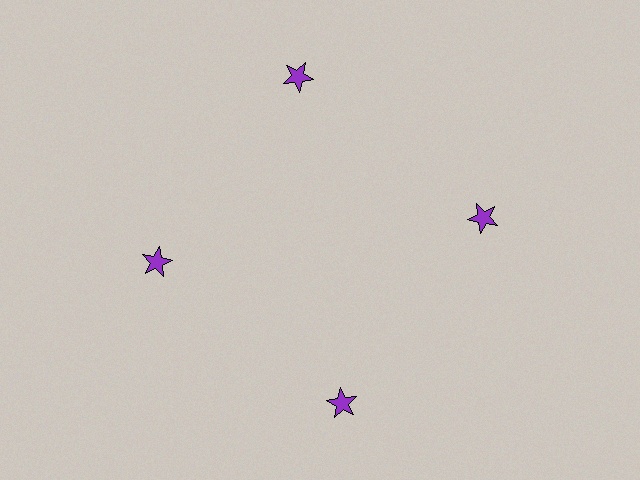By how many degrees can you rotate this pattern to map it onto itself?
The pattern maps onto itself every 90 degrees of rotation.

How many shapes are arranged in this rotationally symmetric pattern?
There are 4 shapes, arranged in 4 groups of 1.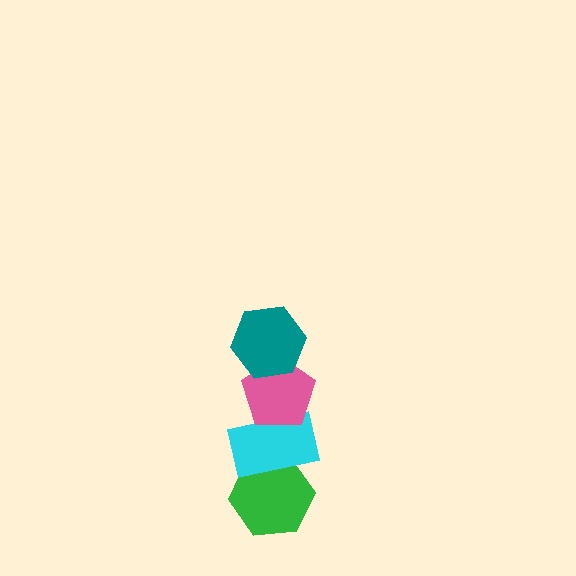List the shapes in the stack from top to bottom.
From top to bottom: the teal hexagon, the pink pentagon, the cyan rectangle, the green hexagon.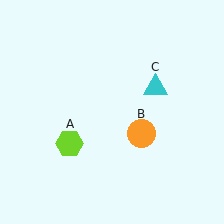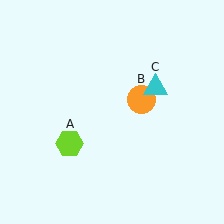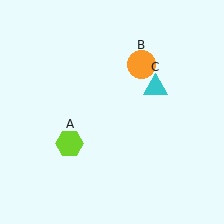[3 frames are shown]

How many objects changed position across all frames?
1 object changed position: orange circle (object B).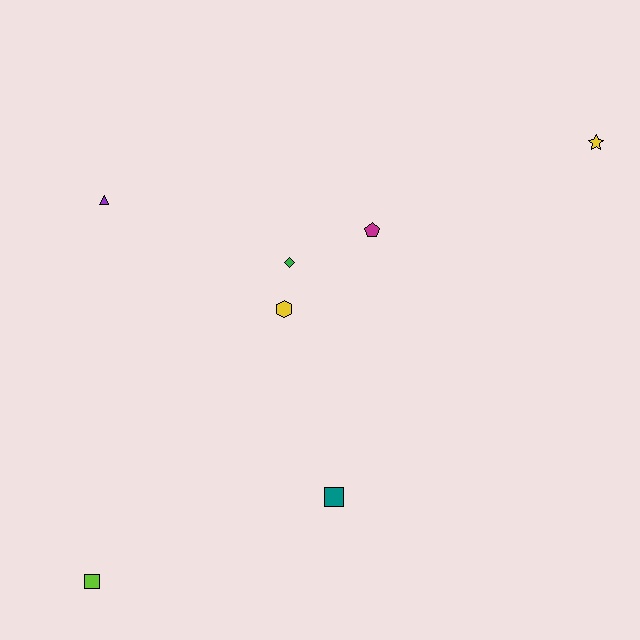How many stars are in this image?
There is 1 star.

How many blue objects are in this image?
There are no blue objects.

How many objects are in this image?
There are 7 objects.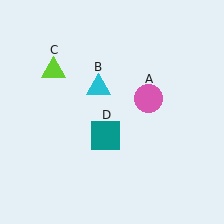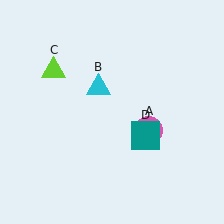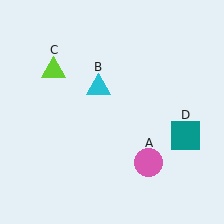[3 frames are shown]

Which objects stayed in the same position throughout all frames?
Cyan triangle (object B) and lime triangle (object C) remained stationary.